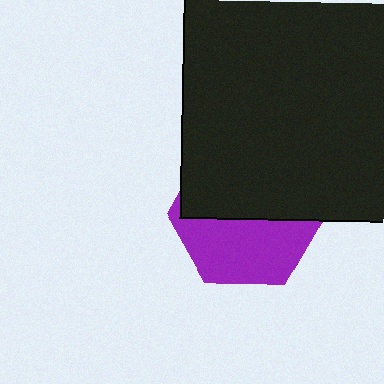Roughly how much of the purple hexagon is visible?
About half of it is visible (roughly 46%).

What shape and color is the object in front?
The object in front is a black rectangle.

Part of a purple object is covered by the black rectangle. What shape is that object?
It is a hexagon.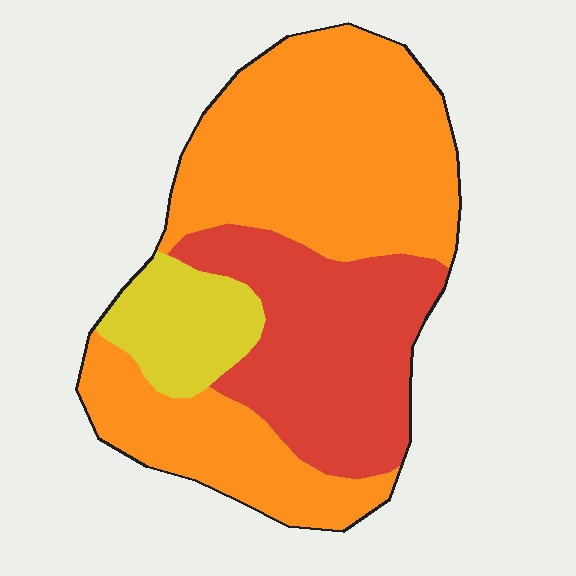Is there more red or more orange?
Orange.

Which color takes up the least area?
Yellow, at roughly 10%.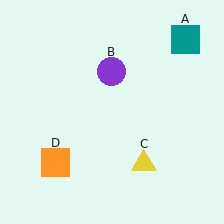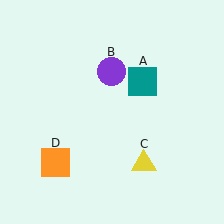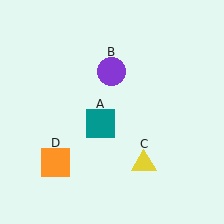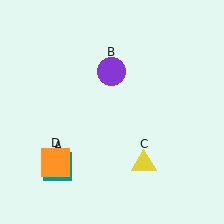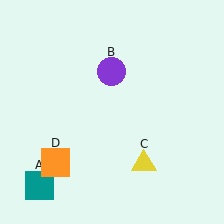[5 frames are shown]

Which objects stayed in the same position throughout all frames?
Purple circle (object B) and yellow triangle (object C) and orange square (object D) remained stationary.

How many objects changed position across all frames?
1 object changed position: teal square (object A).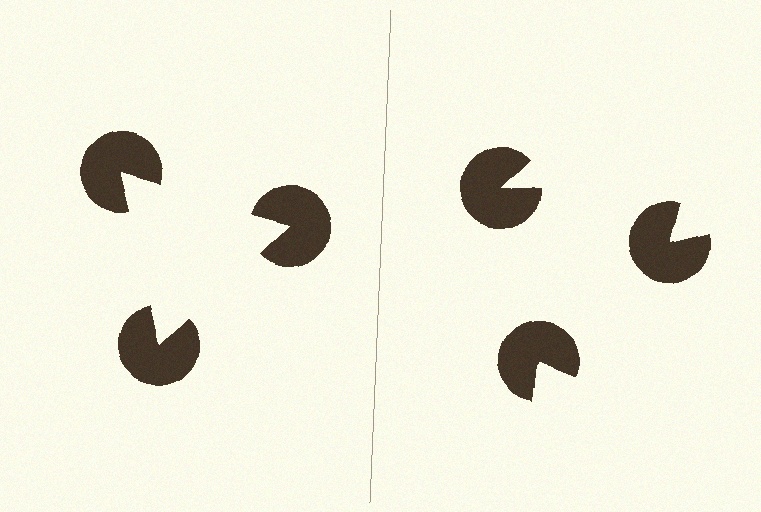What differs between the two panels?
The pac-man discs are positioned identically on both sides; only the wedge orientations differ. On the left they align to a triangle; on the right they are misaligned.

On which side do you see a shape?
An illusory triangle appears on the left side. On the right side the wedge cuts are rotated, so no coherent shape forms.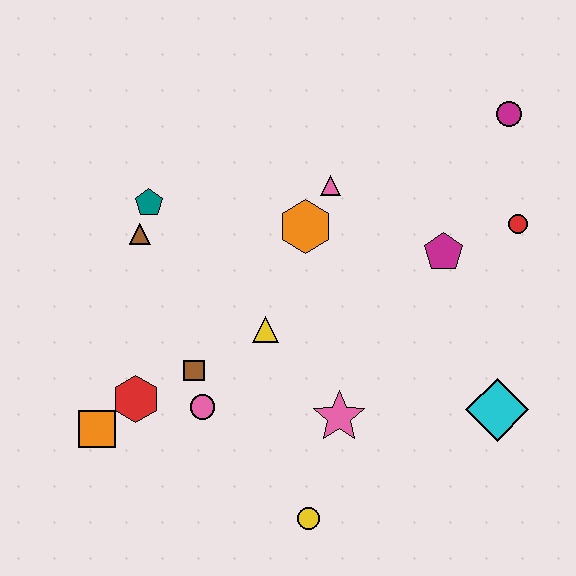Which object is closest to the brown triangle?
The teal pentagon is closest to the brown triangle.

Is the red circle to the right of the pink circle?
Yes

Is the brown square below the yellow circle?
No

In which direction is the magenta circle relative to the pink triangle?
The magenta circle is to the right of the pink triangle.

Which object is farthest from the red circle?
The orange square is farthest from the red circle.